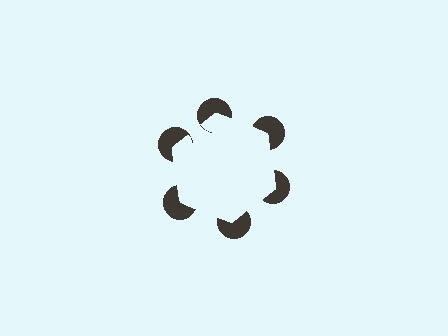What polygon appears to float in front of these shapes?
An illusory hexagon — its edges are inferred from the aligned wedge cuts in the pac-man discs, not physically drawn.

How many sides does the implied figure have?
6 sides.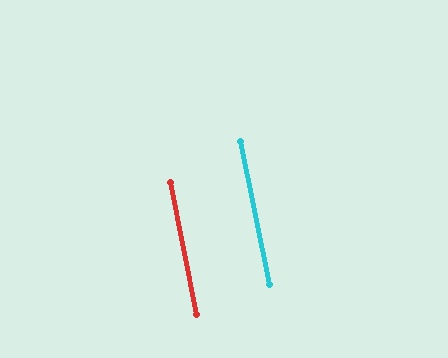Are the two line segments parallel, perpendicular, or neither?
Parallel — their directions differ by only 0.0°.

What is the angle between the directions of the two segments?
Approximately 0 degrees.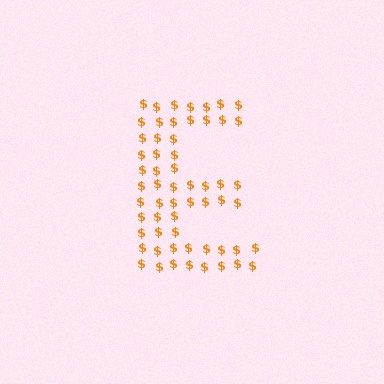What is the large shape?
The large shape is the letter E.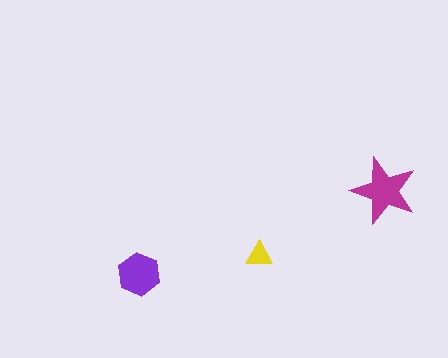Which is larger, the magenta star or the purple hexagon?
The magenta star.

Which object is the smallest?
The yellow triangle.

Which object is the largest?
The magenta star.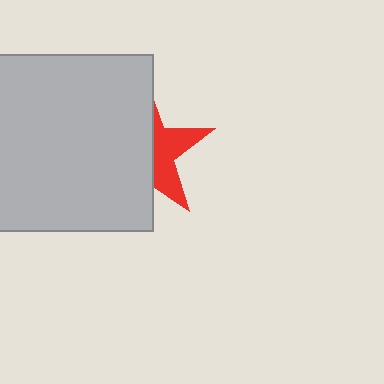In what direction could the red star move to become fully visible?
The red star could move right. That would shift it out from behind the light gray square entirely.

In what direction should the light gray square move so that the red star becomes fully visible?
The light gray square should move left. That is the shortest direction to clear the overlap and leave the red star fully visible.